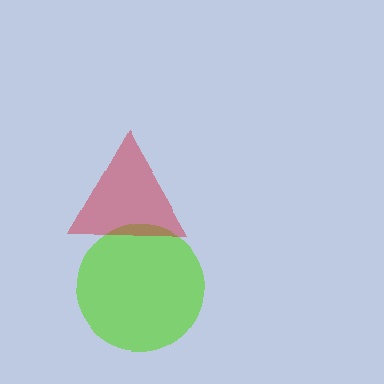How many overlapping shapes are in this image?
There are 2 overlapping shapes in the image.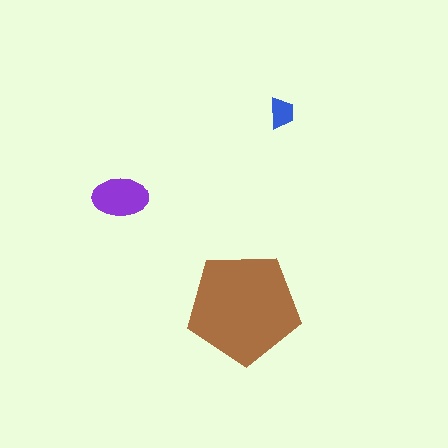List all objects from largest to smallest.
The brown pentagon, the purple ellipse, the blue trapezoid.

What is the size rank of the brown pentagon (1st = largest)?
1st.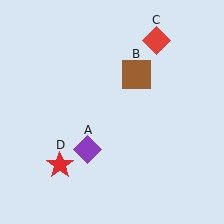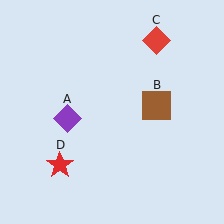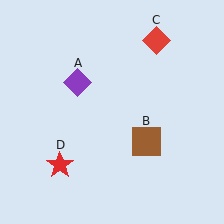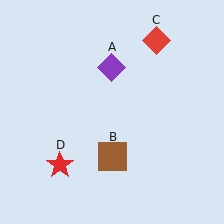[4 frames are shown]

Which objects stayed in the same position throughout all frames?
Red diamond (object C) and red star (object D) remained stationary.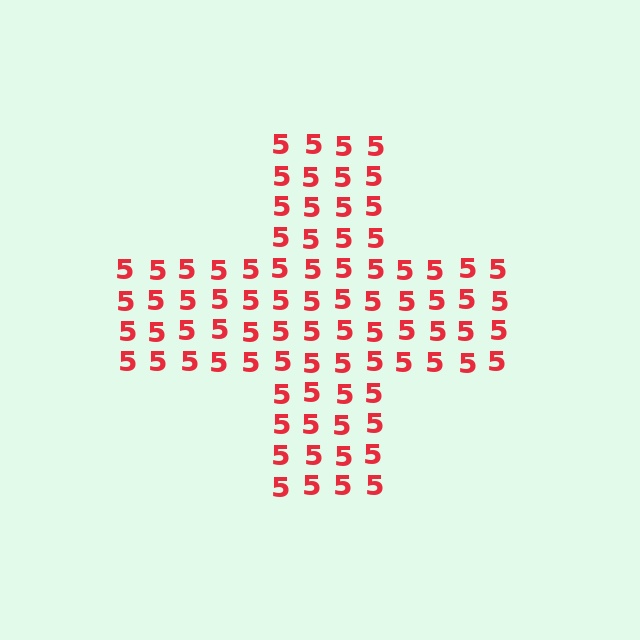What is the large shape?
The large shape is a cross.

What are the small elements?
The small elements are digit 5's.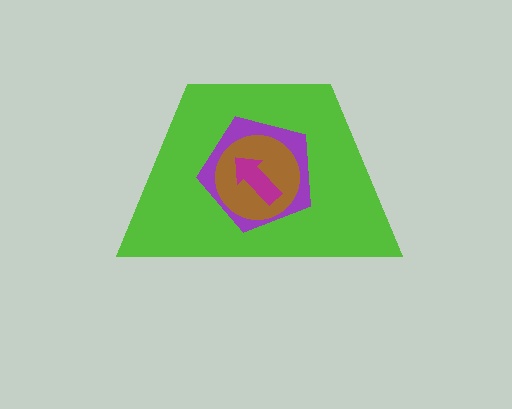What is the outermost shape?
The lime trapezoid.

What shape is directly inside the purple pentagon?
The brown circle.